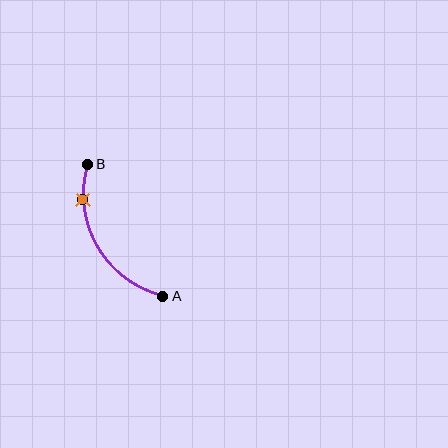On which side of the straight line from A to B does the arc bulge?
The arc bulges to the left of the straight line connecting A and B.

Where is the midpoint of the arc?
The arc midpoint is the point on the curve farthest from the straight line joining A and B. It sits to the left of that line.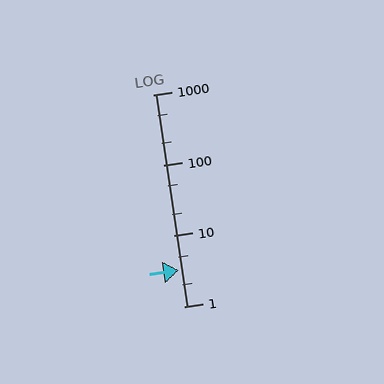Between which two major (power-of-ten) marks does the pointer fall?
The pointer is between 1 and 10.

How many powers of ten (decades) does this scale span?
The scale spans 3 decades, from 1 to 1000.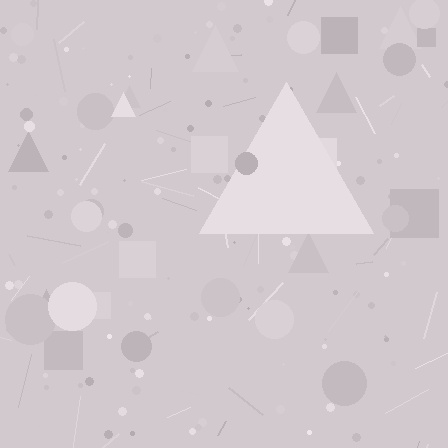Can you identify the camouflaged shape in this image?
The camouflaged shape is a triangle.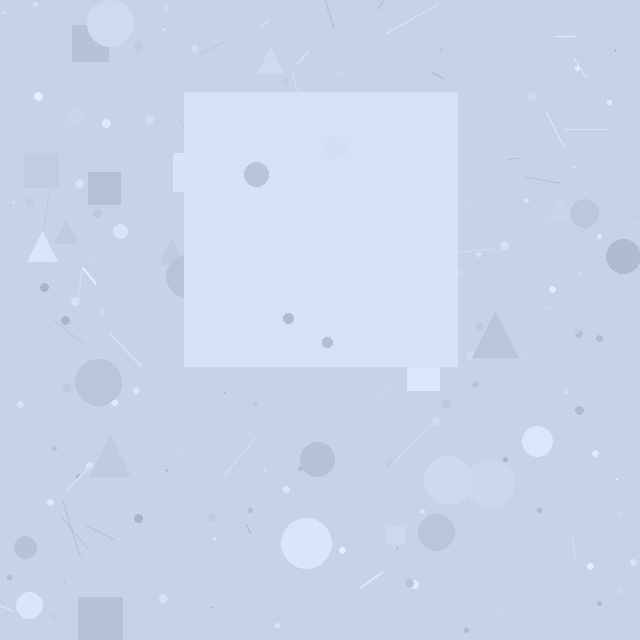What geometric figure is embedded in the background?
A square is embedded in the background.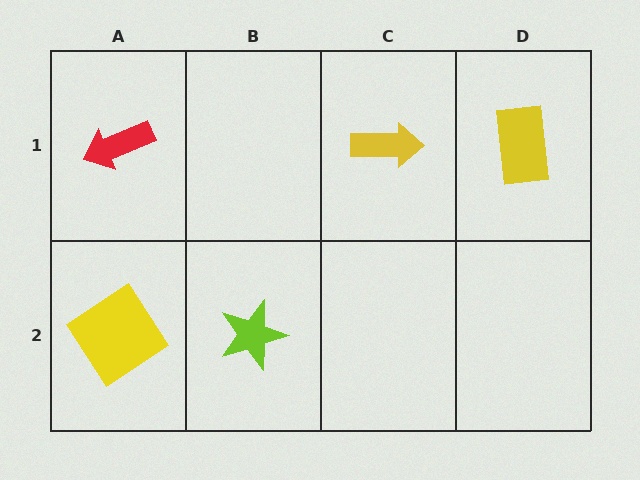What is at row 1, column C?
A yellow arrow.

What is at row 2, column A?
A yellow diamond.